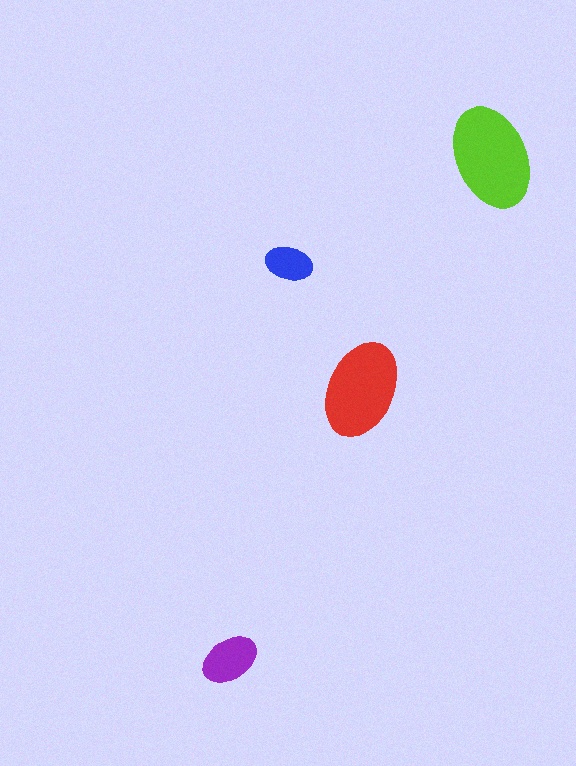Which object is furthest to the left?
The purple ellipse is leftmost.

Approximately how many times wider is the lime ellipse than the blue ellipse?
About 2 times wider.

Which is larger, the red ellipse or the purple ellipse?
The red one.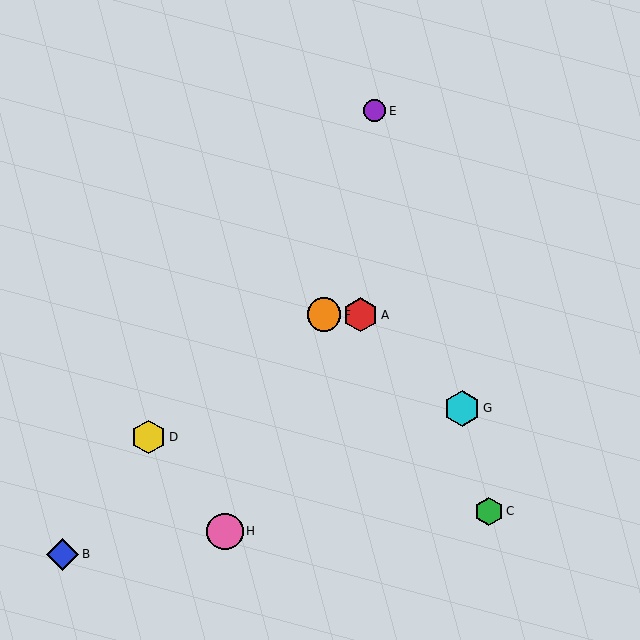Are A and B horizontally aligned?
No, A is at y≈315 and B is at y≈554.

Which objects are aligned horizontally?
Objects A, F are aligned horizontally.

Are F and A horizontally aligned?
Yes, both are at y≈315.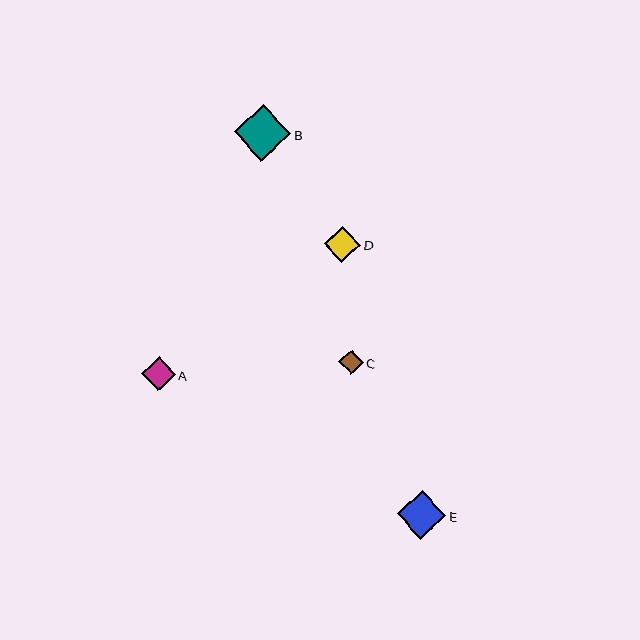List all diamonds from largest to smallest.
From largest to smallest: B, E, D, A, C.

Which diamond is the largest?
Diamond B is the largest with a size of approximately 57 pixels.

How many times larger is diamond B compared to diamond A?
Diamond B is approximately 1.7 times the size of diamond A.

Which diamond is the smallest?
Diamond C is the smallest with a size of approximately 24 pixels.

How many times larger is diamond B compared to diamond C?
Diamond B is approximately 2.3 times the size of diamond C.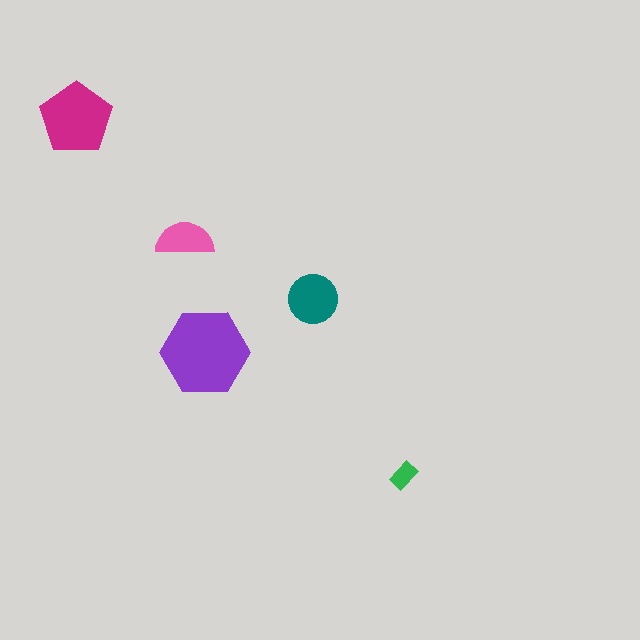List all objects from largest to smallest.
The purple hexagon, the magenta pentagon, the teal circle, the pink semicircle, the green rectangle.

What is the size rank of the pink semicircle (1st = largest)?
4th.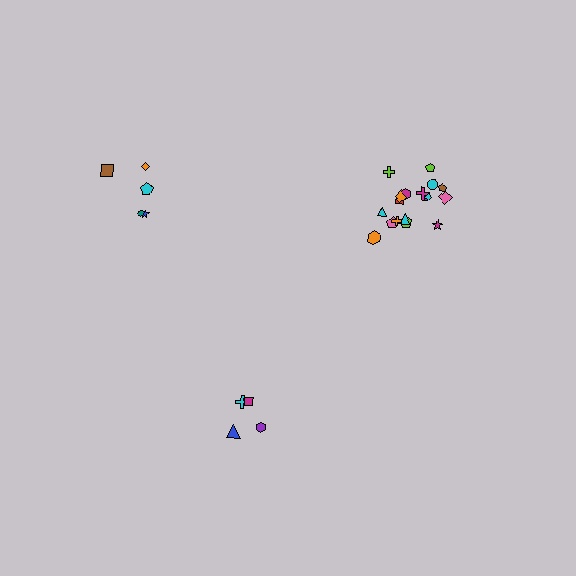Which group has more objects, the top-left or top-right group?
The top-right group.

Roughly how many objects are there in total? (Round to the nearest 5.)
Roughly 30 objects in total.